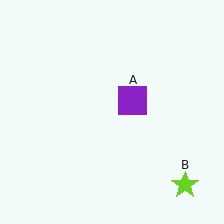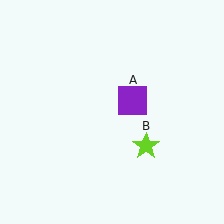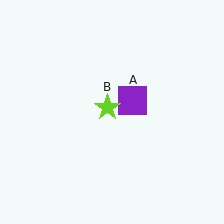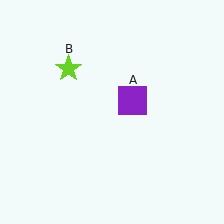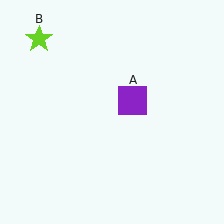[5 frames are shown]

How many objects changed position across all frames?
1 object changed position: lime star (object B).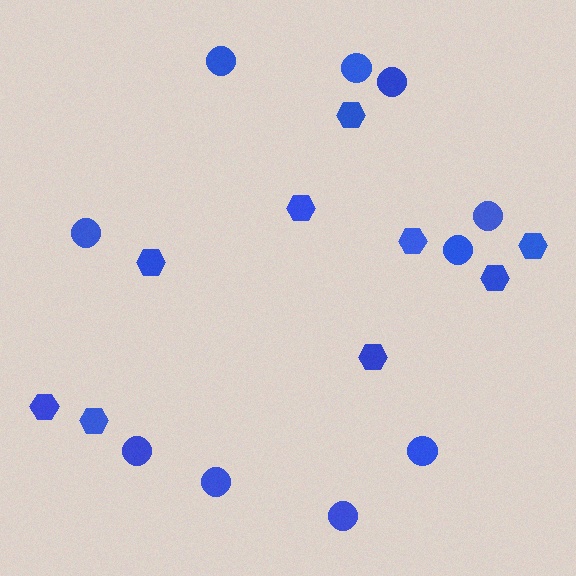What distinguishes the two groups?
There are 2 groups: one group of circles (10) and one group of hexagons (9).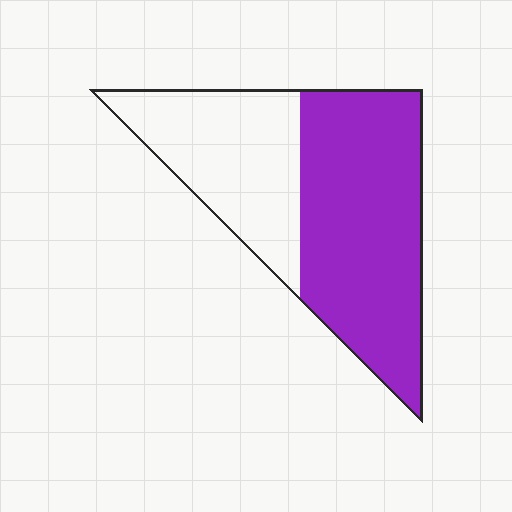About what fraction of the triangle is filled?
About three fifths (3/5).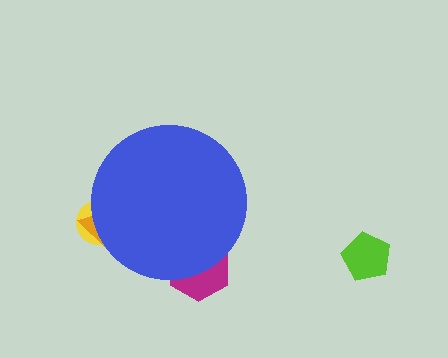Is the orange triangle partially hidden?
Yes, the orange triangle is partially hidden behind the blue circle.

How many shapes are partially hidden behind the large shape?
3 shapes are partially hidden.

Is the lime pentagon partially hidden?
No, the lime pentagon is fully visible.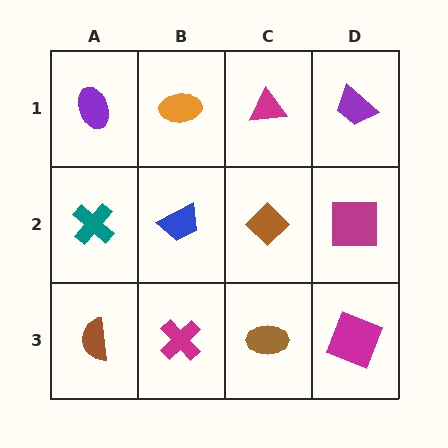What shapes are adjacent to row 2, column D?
A purple trapezoid (row 1, column D), a magenta square (row 3, column D), a brown diamond (row 2, column C).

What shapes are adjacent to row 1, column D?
A magenta square (row 2, column D), a magenta triangle (row 1, column C).